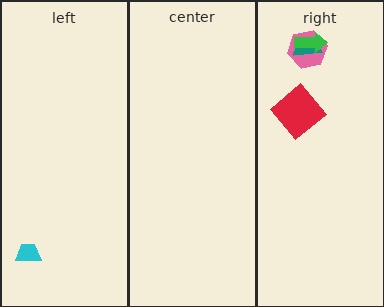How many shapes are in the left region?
1.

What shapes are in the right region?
The red diamond, the pink hexagon, the teal semicircle, the green arrow.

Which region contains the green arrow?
The right region.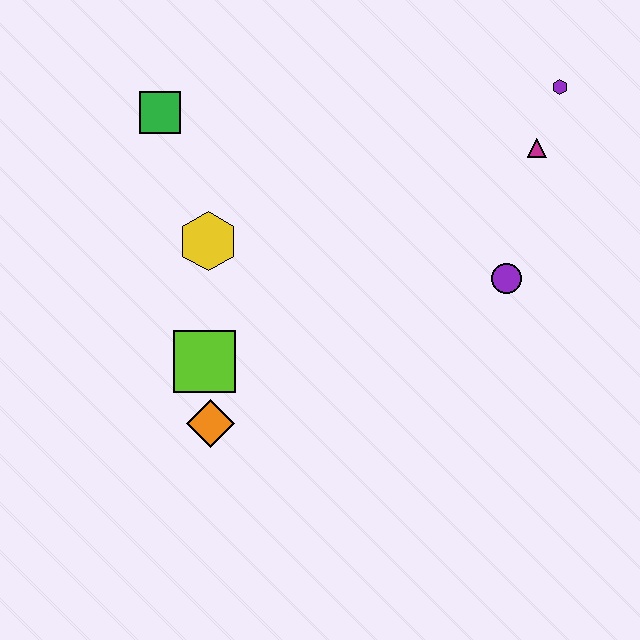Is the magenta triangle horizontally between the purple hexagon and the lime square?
Yes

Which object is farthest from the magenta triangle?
The orange diamond is farthest from the magenta triangle.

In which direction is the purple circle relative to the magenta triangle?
The purple circle is below the magenta triangle.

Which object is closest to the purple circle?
The magenta triangle is closest to the purple circle.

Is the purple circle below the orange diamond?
No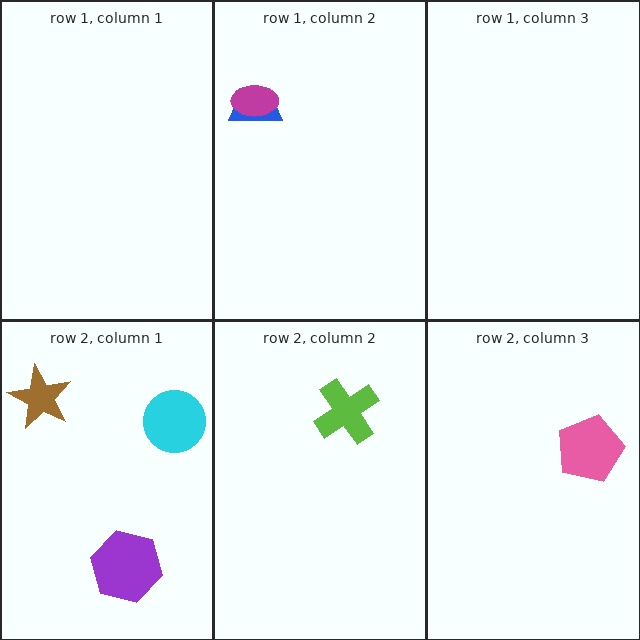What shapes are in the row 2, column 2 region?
The lime cross.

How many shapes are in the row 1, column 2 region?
2.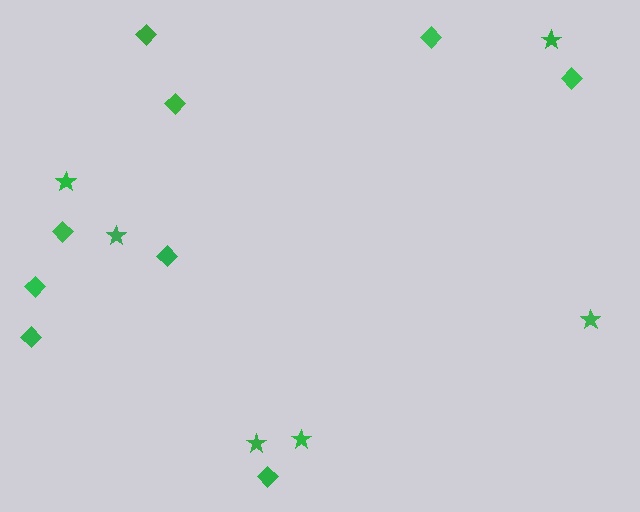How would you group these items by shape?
There are 2 groups: one group of diamonds (9) and one group of stars (6).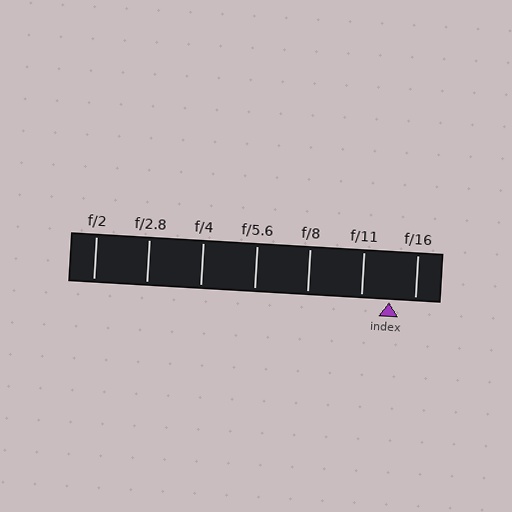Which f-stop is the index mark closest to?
The index mark is closest to f/16.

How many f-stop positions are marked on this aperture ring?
There are 7 f-stop positions marked.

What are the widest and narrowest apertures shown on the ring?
The widest aperture shown is f/2 and the narrowest is f/16.